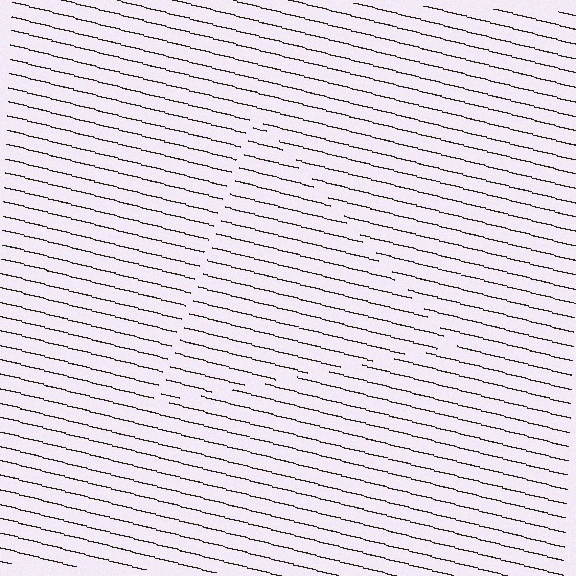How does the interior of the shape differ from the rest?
The interior of the shape contains the same grating, shifted by half a period — the contour is defined by the phase discontinuity where line-ends from the inner and outer gratings abut.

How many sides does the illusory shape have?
3 sides — the line-ends trace a triangle.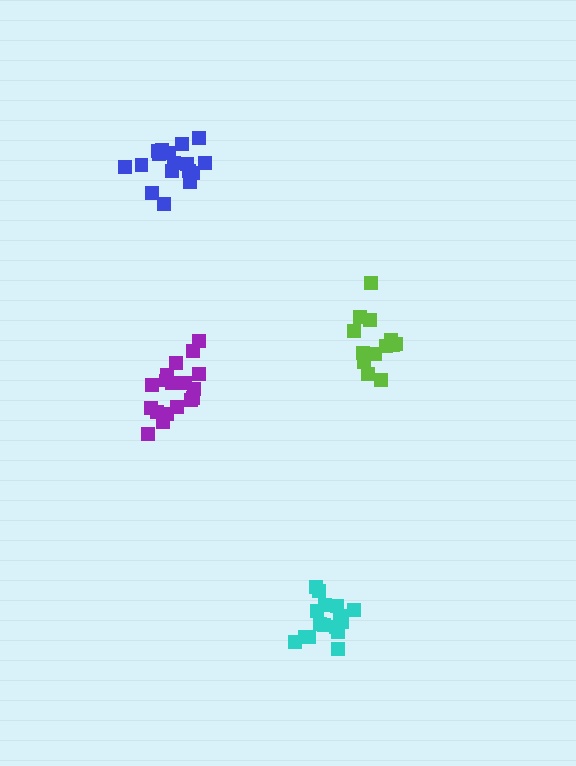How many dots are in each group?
Group 1: 17 dots, Group 2: 18 dots, Group 3: 17 dots, Group 4: 13 dots (65 total).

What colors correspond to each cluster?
The clusters are colored: blue, purple, cyan, lime.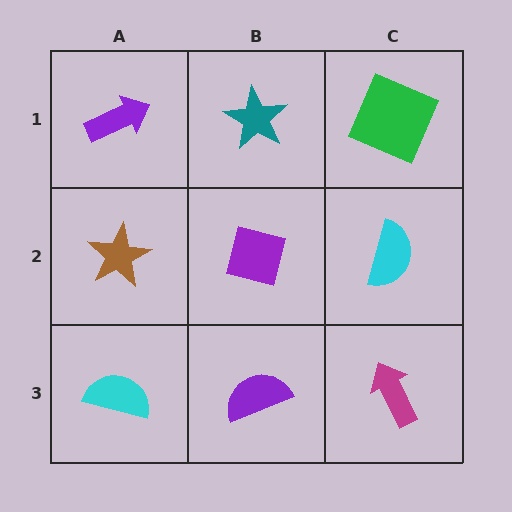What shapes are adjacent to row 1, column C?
A cyan semicircle (row 2, column C), a teal star (row 1, column B).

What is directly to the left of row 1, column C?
A teal star.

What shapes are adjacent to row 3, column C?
A cyan semicircle (row 2, column C), a purple semicircle (row 3, column B).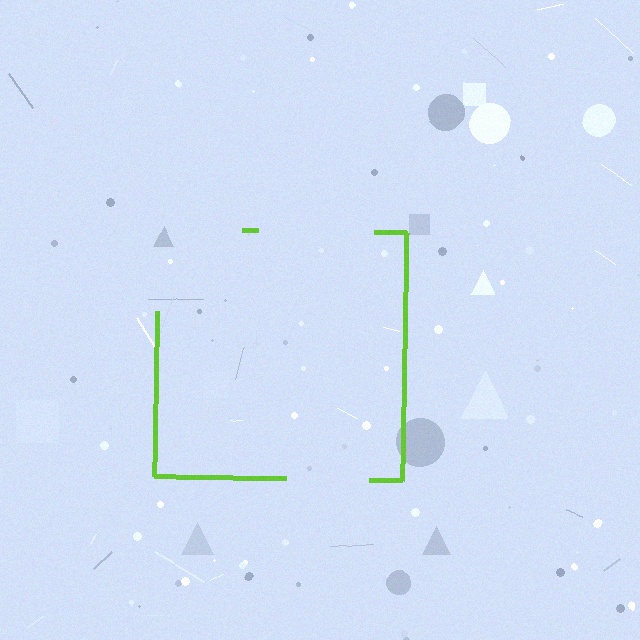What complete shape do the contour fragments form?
The contour fragments form a square.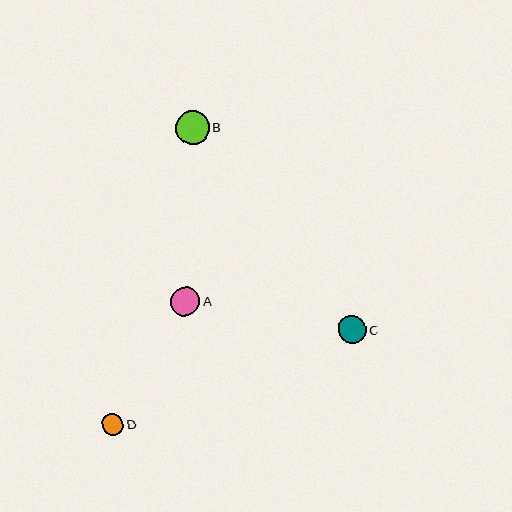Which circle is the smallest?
Circle D is the smallest with a size of approximately 21 pixels.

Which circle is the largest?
Circle B is the largest with a size of approximately 34 pixels.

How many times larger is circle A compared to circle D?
Circle A is approximately 1.4 times the size of circle D.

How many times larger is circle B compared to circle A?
Circle B is approximately 1.2 times the size of circle A.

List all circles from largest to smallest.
From largest to smallest: B, A, C, D.